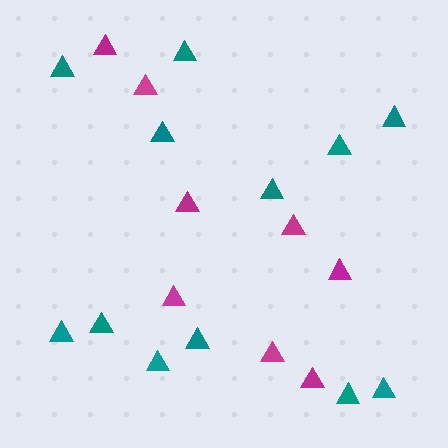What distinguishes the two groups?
There are 2 groups: one group of magenta triangles (8) and one group of teal triangles (12).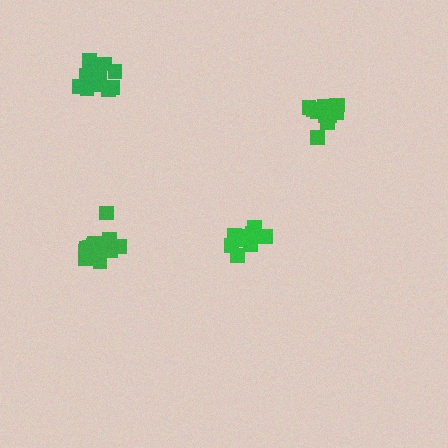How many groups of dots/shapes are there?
There are 4 groups.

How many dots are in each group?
Group 1: 13 dots, Group 2: 13 dots, Group 3: 14 dots, Group 4: 10 dots (50 total).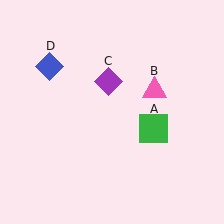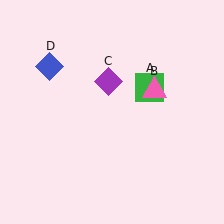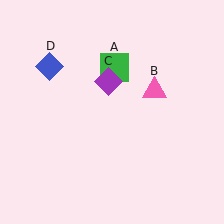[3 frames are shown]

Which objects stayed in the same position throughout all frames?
Pink triangle (object B) and purple diamond (object C) and blue diamond (object D) remained stationary.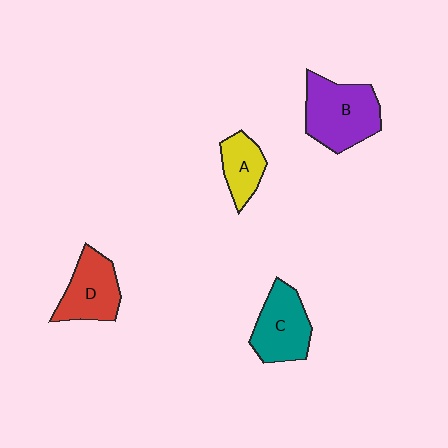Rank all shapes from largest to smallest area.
From largest to smallest: B (purple), C (teal), D (red), A (yellow).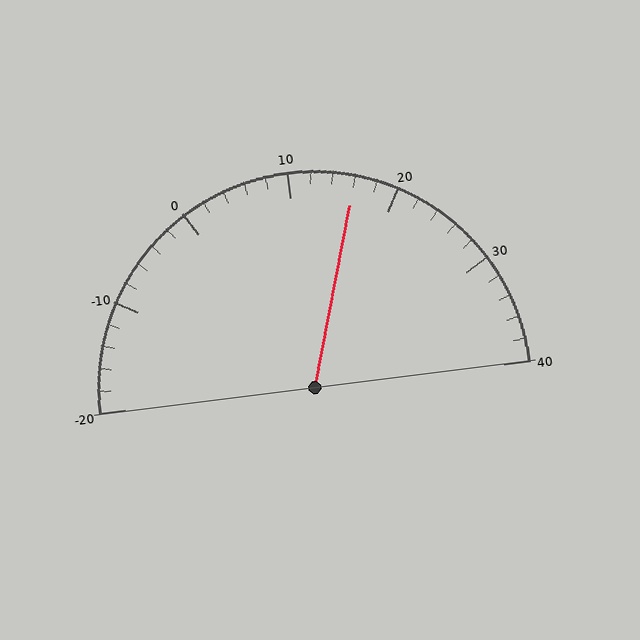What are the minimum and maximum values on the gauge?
The gauge ranges from -20 to 40.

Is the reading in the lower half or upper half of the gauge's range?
The reading is in the upper half of the range (-20 to 40).